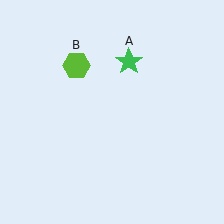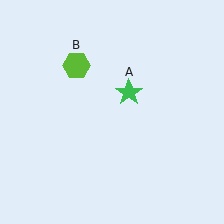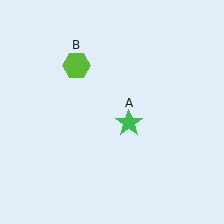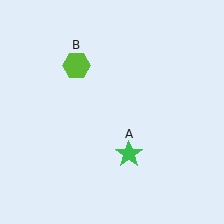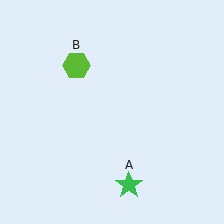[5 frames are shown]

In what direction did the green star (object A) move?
The green star (object A) moved down.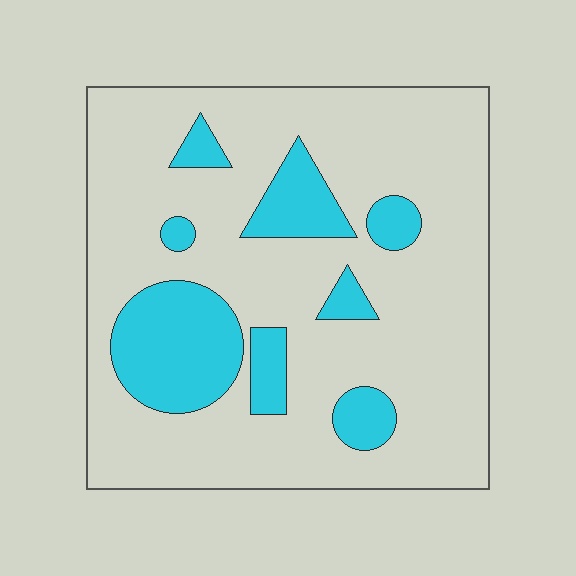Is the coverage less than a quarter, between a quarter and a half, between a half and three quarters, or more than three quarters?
Less than a quarter.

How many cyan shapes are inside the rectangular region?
8.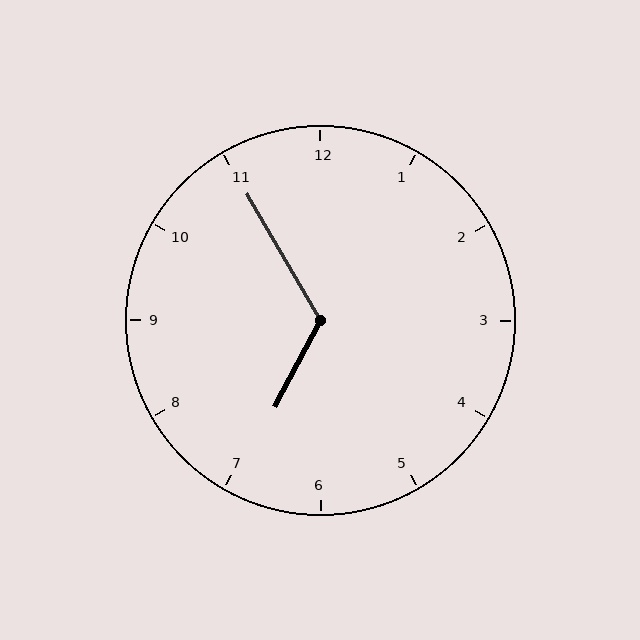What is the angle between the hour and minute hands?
Approximately 122 degrees.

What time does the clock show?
6:55.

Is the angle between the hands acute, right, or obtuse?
It is obtuse.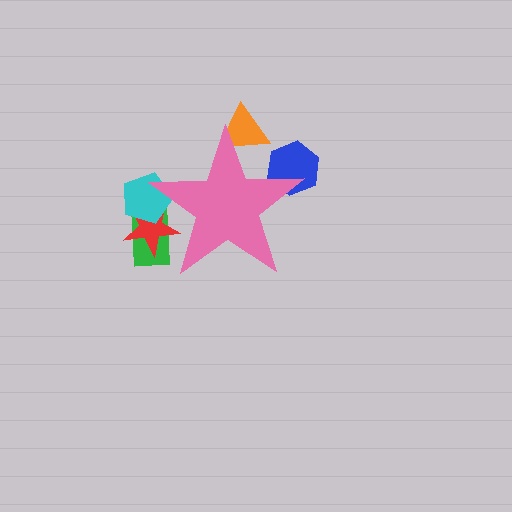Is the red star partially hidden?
Yes, the red star is partially hidden behind the pink star.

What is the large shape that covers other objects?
A pink star.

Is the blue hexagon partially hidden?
Yes, the blue hexagon is partially hidden behind the pink star.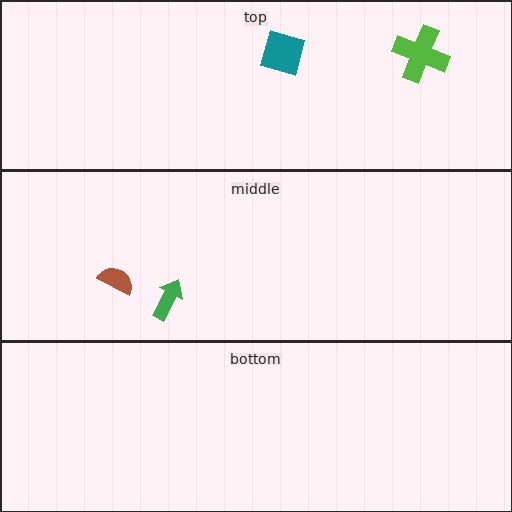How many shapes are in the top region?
2.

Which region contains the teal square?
The top region.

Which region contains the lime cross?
The top region.